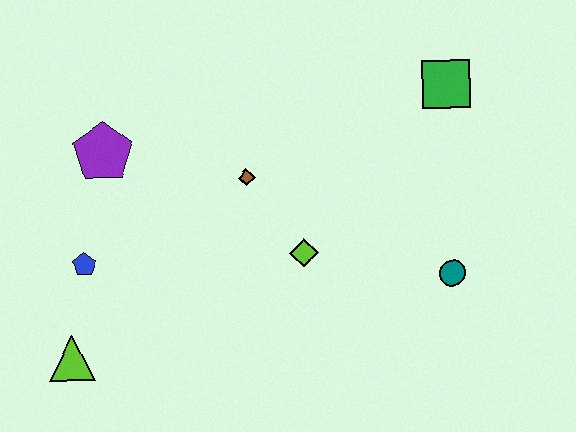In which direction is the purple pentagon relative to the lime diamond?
The purple pentagon is to the left of the lime diamond.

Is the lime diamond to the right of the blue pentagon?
Yes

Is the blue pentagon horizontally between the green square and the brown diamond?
No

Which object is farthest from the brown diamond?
The lime triangle is farthest from the brown diamond.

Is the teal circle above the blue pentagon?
No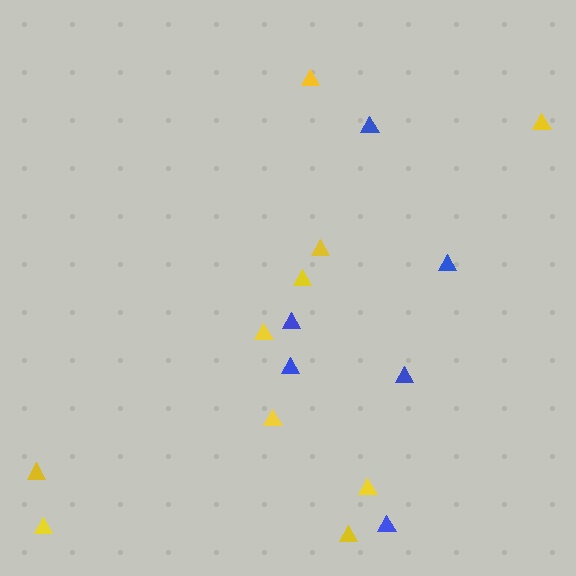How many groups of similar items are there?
There are 2 groups: one group of yellow triangles (10) and one group of blue triangles (6).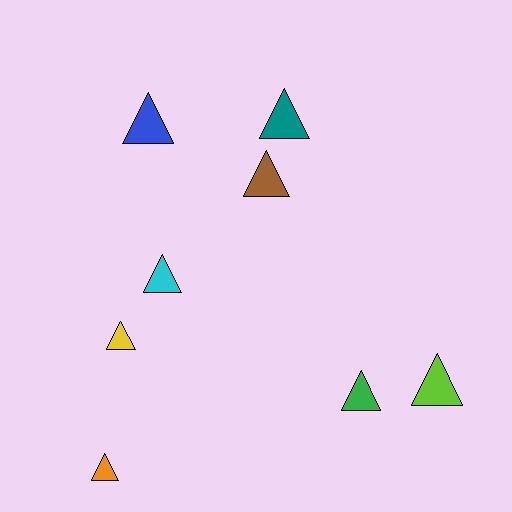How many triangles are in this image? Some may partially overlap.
There are 8 triangles.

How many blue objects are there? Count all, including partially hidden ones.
There is 1 blue object.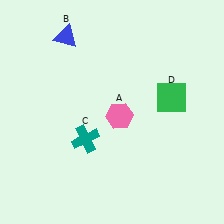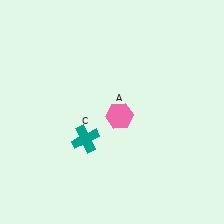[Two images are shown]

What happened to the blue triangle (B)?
The blue triangle (B) was removed in Image 2. It was in the top-left area of Image 1.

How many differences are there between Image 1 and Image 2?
There are 2 differences between the two images.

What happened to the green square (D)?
The green square (D) was removed in Image 2. It was in the top-right area of Image 1.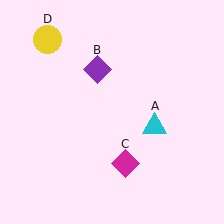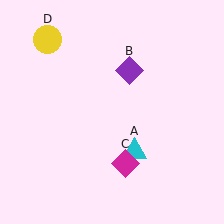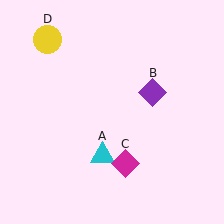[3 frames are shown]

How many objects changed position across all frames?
2 objects changed position: cyan triangle (object A), purple diamond (object B).